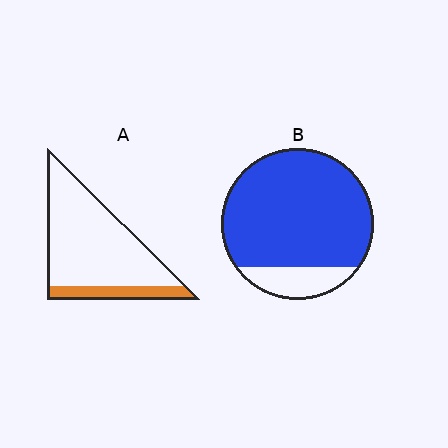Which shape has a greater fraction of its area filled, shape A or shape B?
Shape B.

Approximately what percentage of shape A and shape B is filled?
A is approximately 20% and B is approximately 85%.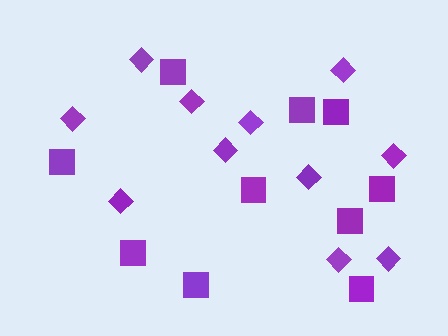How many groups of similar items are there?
There are 2 groups: one group of diamonds (11) and one group of squares (10).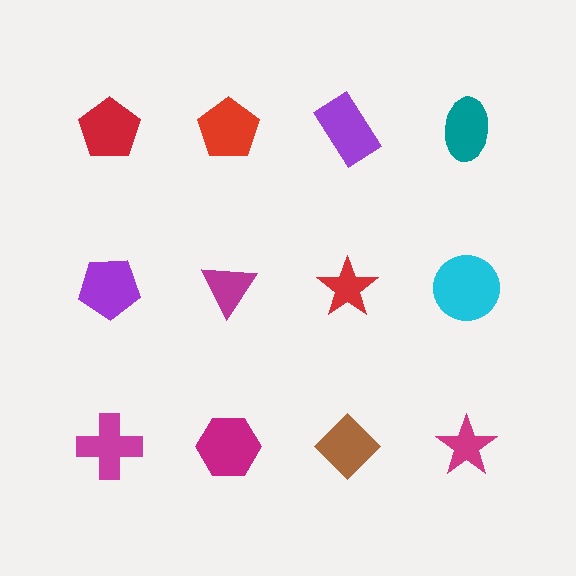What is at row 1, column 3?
A purple rectangle.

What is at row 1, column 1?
A red pentagon.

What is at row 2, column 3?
A red star.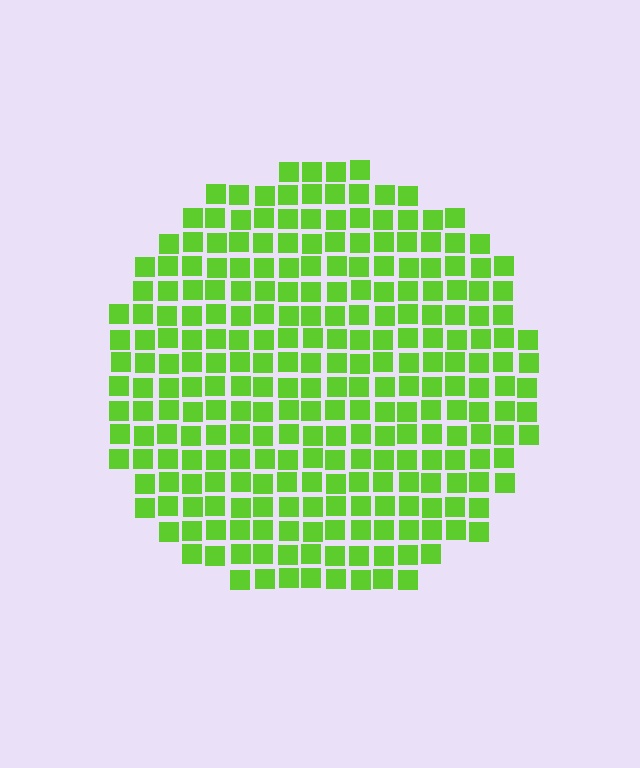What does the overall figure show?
The overall figure shows a circle.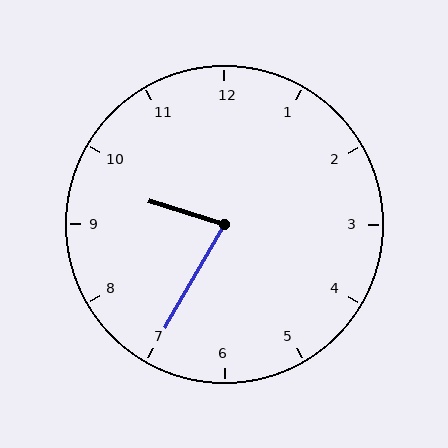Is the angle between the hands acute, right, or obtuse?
It is acute.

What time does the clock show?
9:35.